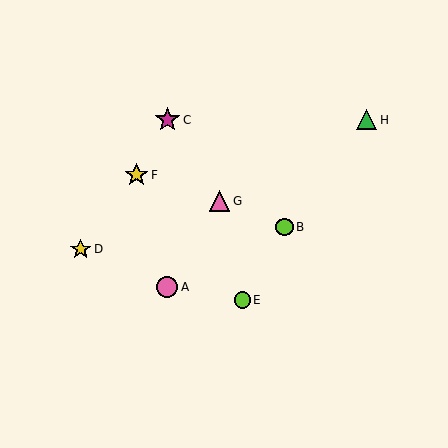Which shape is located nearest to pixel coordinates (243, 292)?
The lime circle (labeled E) at (242, 300) is nearest to that location.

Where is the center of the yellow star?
The center of the yellow star is at (137, 175).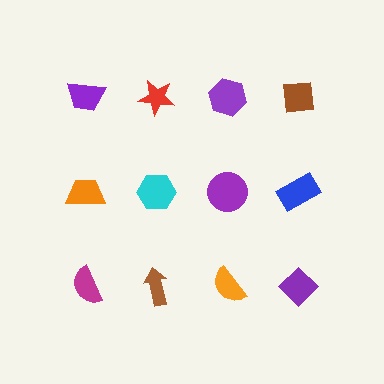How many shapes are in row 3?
4 shapes.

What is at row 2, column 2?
A cyan hexagon.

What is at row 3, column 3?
An orange semicircle.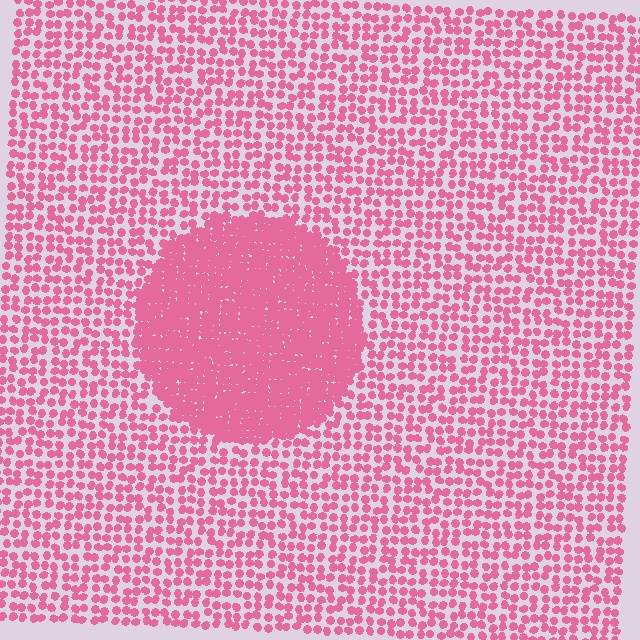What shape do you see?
I see a circle.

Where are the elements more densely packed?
The elements are more densely packed inside the circle boundary.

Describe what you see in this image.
The image contains small pink elements arranged at two different densities. A circle-shaped region is visible where the elements are more densely packed than the surrounding area.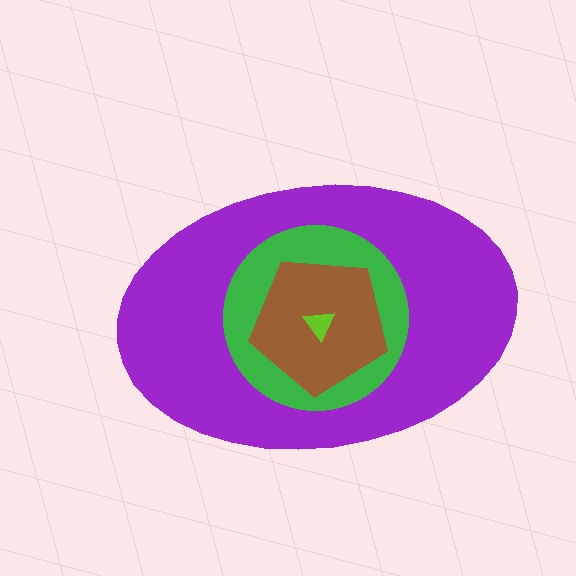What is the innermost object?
The lime triangle.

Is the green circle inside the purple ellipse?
Yes.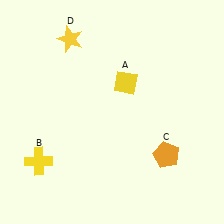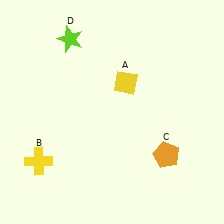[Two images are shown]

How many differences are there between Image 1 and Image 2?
There is 1 difference between the two images.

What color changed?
The star (D) changed from yellow in Image 1 to lime in Image 2.